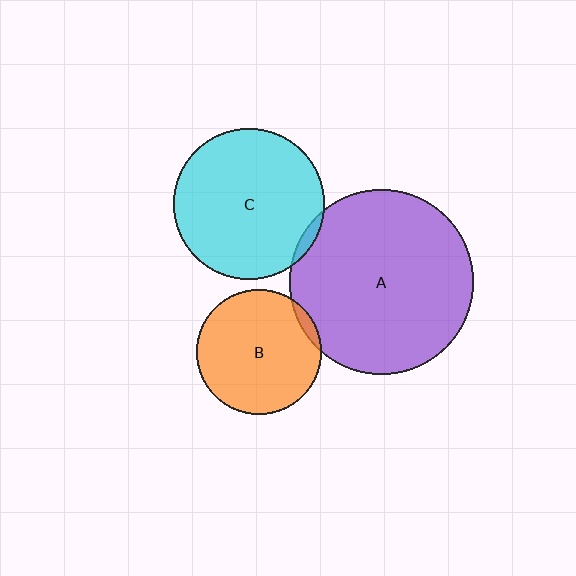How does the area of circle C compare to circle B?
Approximately 1.5 times.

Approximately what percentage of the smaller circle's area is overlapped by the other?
Approximately 5%.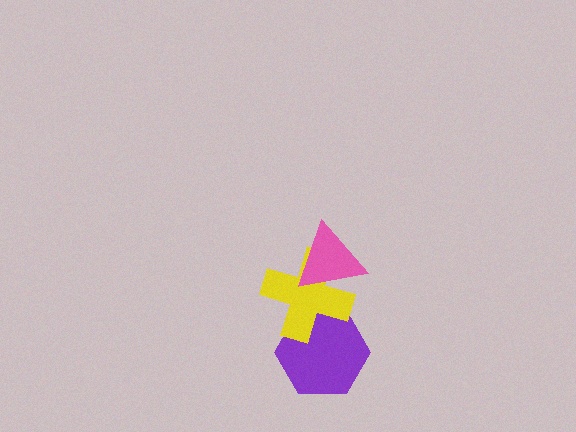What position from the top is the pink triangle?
The pink triangle is 1st from the top.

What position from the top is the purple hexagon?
The purple hexagon is 3rd from the top.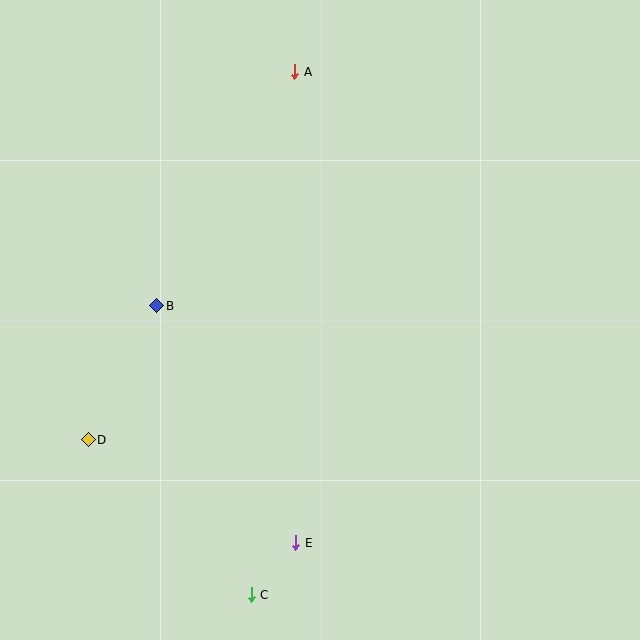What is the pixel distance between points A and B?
The distance between A and B is 272 pixels.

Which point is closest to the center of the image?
Point B at (157, 306) is closest to the center.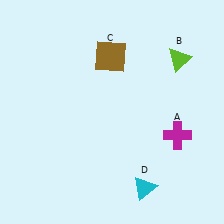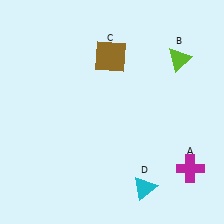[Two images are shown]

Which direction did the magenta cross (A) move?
The magenta cross (A) moved down.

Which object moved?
The magenta cross (A) moved down.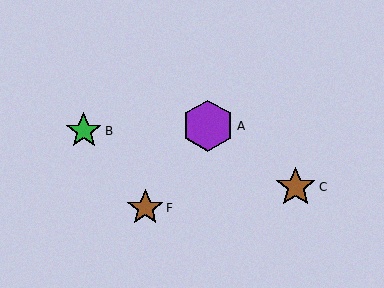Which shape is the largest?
The purple hexagon (labeled A) is the largest.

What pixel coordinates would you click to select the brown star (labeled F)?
Click at (145, 208) to select the brown star F.